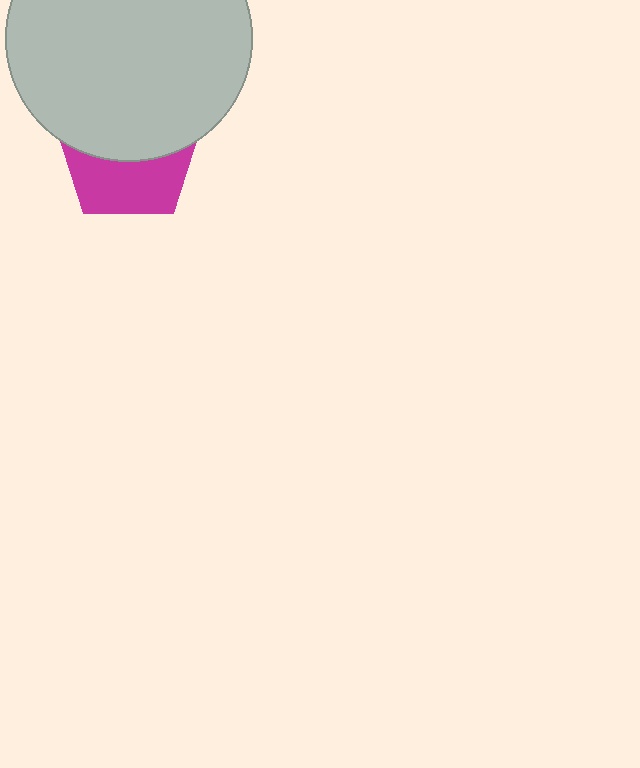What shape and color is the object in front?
The object in front is a light gray circle.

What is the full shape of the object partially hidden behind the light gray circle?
The partially hidden object is a magenta pentagon.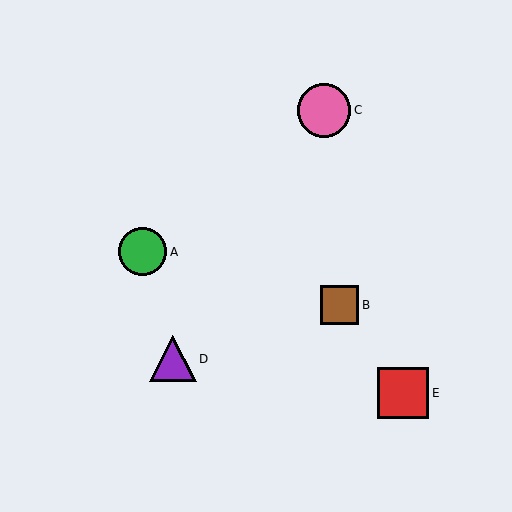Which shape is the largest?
The pink circle (labeled C) is the largest.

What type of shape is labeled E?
Shape E is a red square.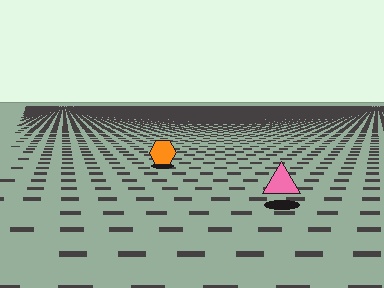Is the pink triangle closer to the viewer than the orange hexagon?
Yes. The pink triangle is closer — you can tell from the texture gradient: the ground texture is coarser near it.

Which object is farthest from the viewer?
The orange hexagon is farthest from the viewer. It appears smaller and the ground texture around it is denser.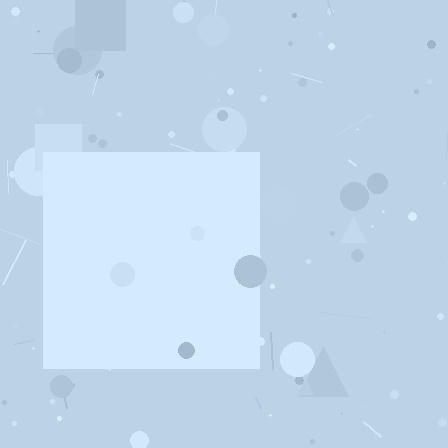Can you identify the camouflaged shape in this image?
The camouflaged shape is a square.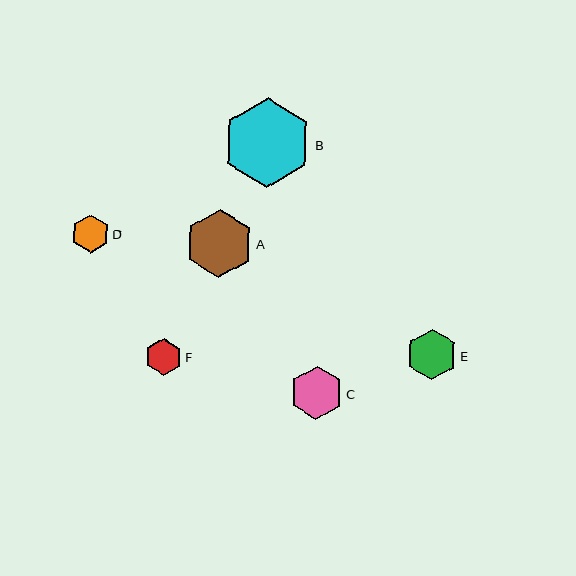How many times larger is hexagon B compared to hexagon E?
Hexagon B is approximately 1.8 times the size of hexagon E.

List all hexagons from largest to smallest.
From largest to smallest: B, A, C, E, D, F.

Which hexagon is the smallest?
Hexagon F is the smallest with a size of approximately 37 pixels.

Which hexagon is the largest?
Hexagon B is the largest with a size of approximately 89 pixels.